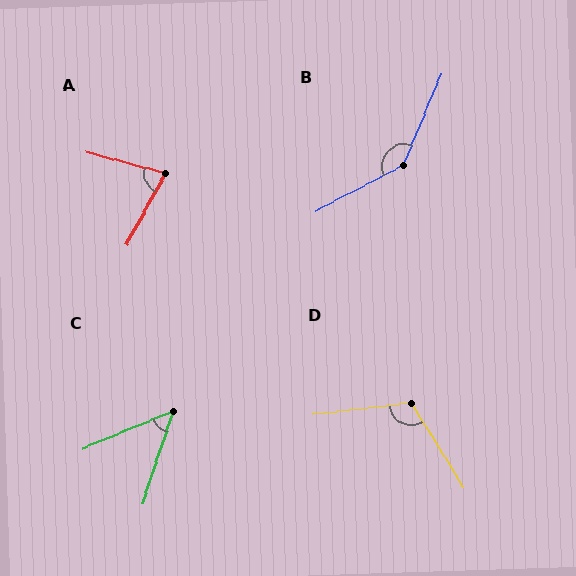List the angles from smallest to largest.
C (50°), A (76°), D (115°), B (140°).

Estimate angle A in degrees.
Approximately 76 degrees.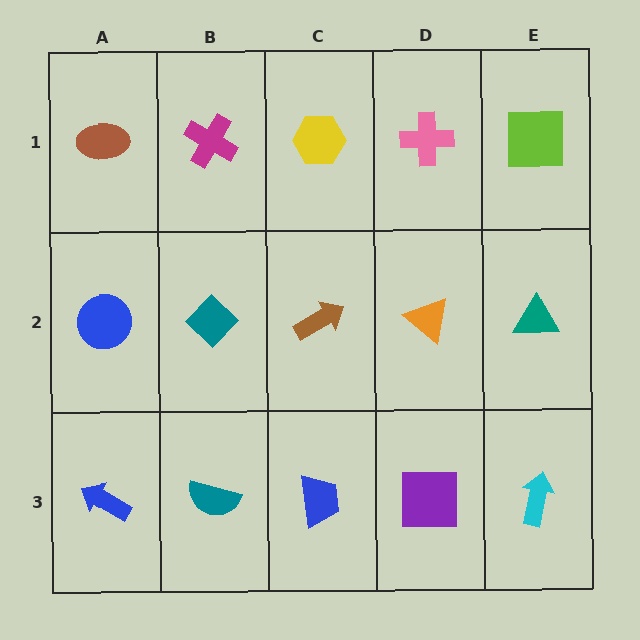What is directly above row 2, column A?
A brown ellipse.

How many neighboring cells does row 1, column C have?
3.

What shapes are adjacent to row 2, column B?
A magenta cross (row 1, column B), a teal semicircle (row 3, column B), a blue circle (row 2, column A), a brown arrow (row 2, column C).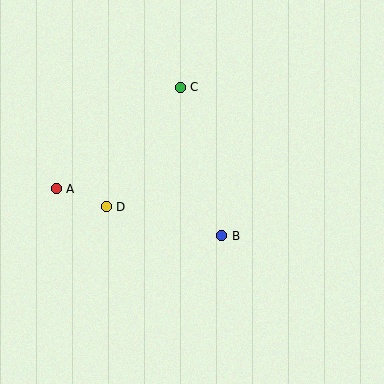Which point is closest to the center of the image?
Point B at (222, 236) is closest to the center.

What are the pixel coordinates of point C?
Point C is at (180, 87).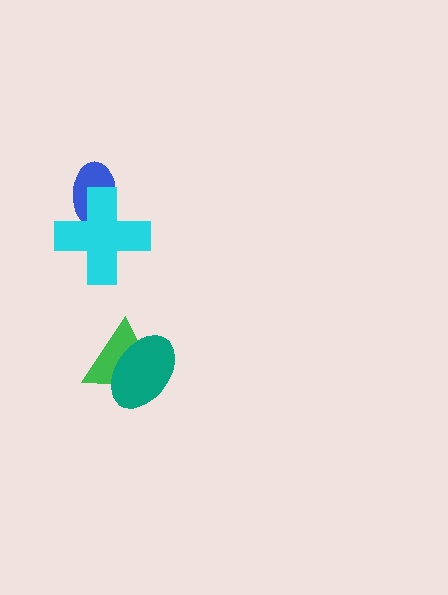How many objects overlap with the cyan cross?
1 object overlaps with the cyan cross.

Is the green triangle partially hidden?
Yes, it is partially covered by another shape.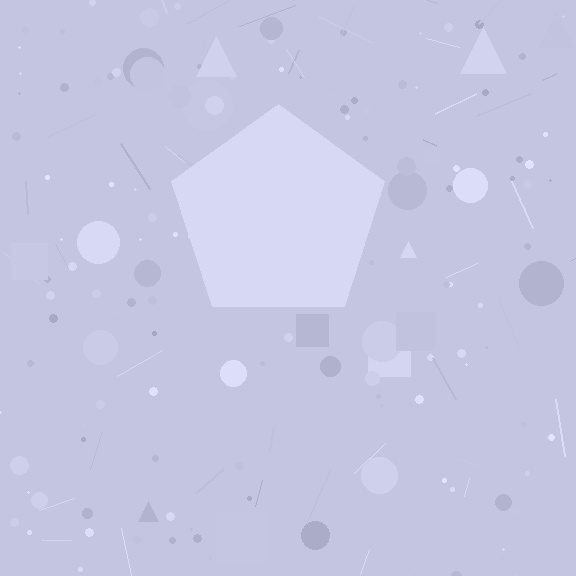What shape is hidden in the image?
A pentagon is hidden in the image.